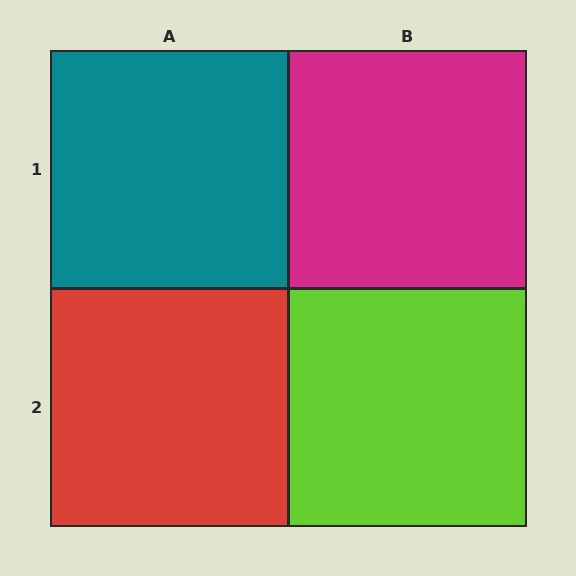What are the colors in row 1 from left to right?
Teal, magenta.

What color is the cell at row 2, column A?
Red.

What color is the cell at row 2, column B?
Lime.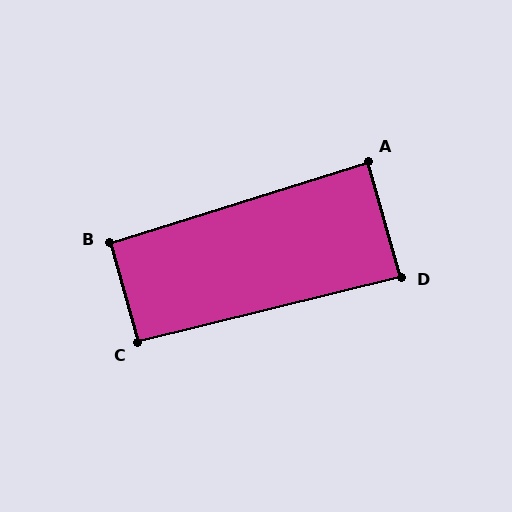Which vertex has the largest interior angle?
B, at approximately 92 degrees.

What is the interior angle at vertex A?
Approximately 89 degrees (approximately right).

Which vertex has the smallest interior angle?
D, at approximately 88 degrees.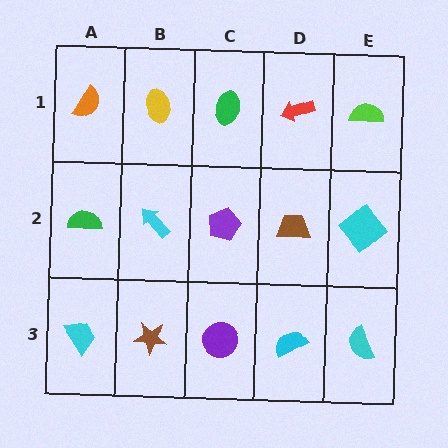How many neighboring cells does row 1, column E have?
2.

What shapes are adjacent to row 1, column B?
A cyan arrow (row 2, column B), an orange semicircle (row 1, column A), a green ellipse (row 1, column C).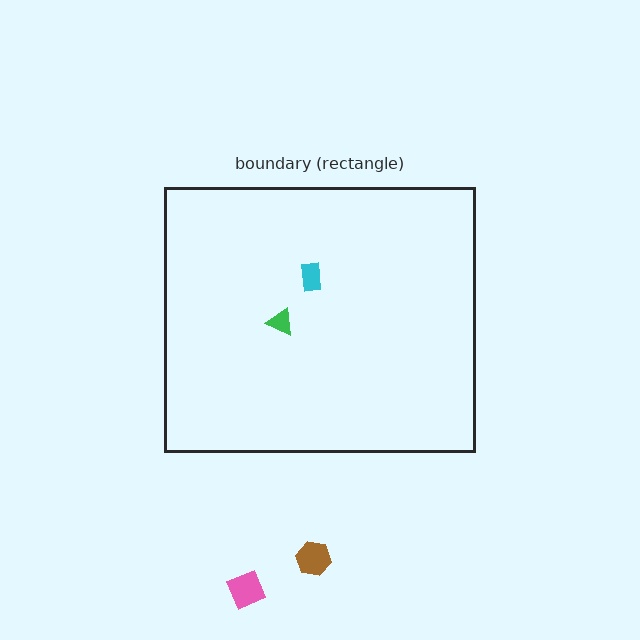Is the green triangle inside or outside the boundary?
Inside.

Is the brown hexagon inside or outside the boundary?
Outside.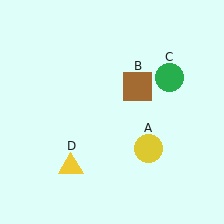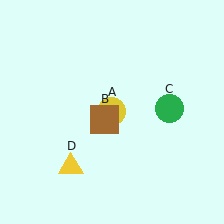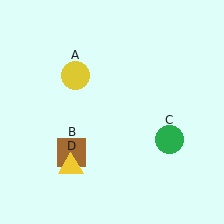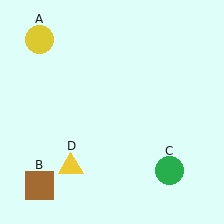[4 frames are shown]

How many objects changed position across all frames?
3 objects changed position: yellow circle (object A), brown square (object B), green circle (object C).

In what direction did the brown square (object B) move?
The brown square (object B) moved down and to the left.